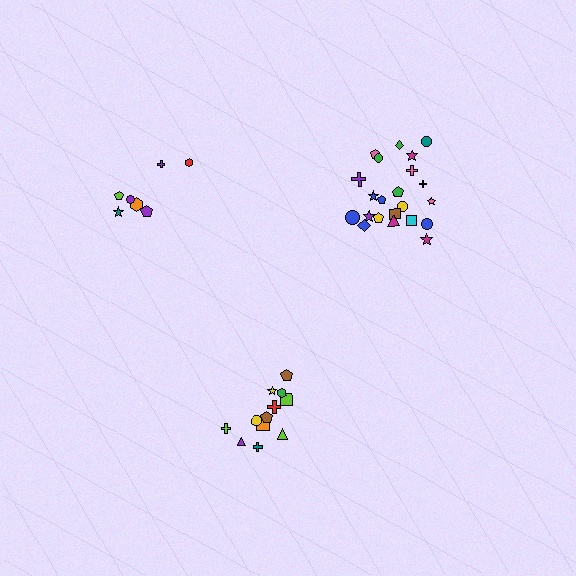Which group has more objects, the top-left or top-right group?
The top-right group.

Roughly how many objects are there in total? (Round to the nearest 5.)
Roughly 40 objects in total.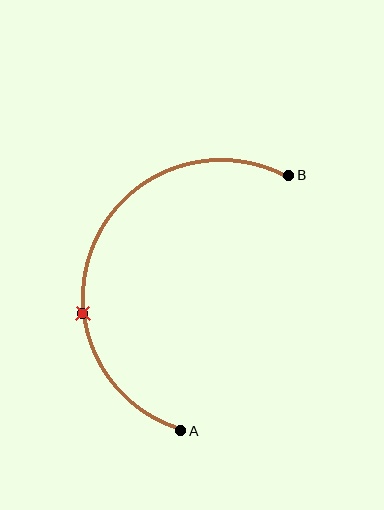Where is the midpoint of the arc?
The arc midpoint is the point on the curve farthest from the straight line joining A and B. It sits to the left of that line.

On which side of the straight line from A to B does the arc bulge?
The arc bulges to the left of the straight line connecting A and B.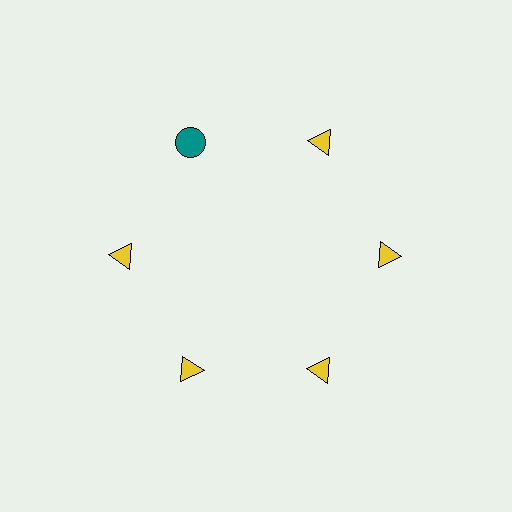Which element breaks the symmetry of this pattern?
The teal circle at roughly the 11 o'clock position breaks the symmetry. All other shapes are yellow triangles.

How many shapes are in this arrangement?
There are 6 shapes arranged in a ring pattern.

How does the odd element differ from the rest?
It differs in both color (teal instead of yellow) and shape (circle instead of triangle).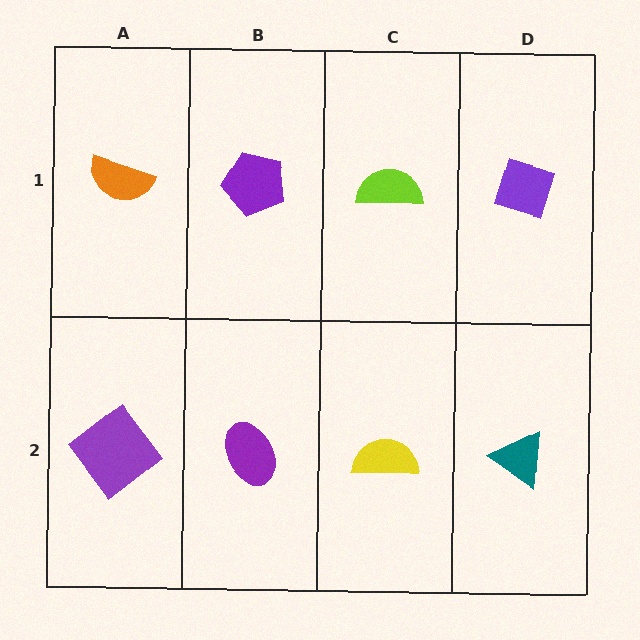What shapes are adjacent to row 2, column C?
A lime semicircle (row 1, column C), a purple ellipse (row 2, column B), a teal triangle (row 2, column D).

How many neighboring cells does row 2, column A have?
2.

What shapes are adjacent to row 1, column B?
A purple ellipse (row 2, column B), an orange semicircle (row 1, column A), a lime semicircle (row 1, column C).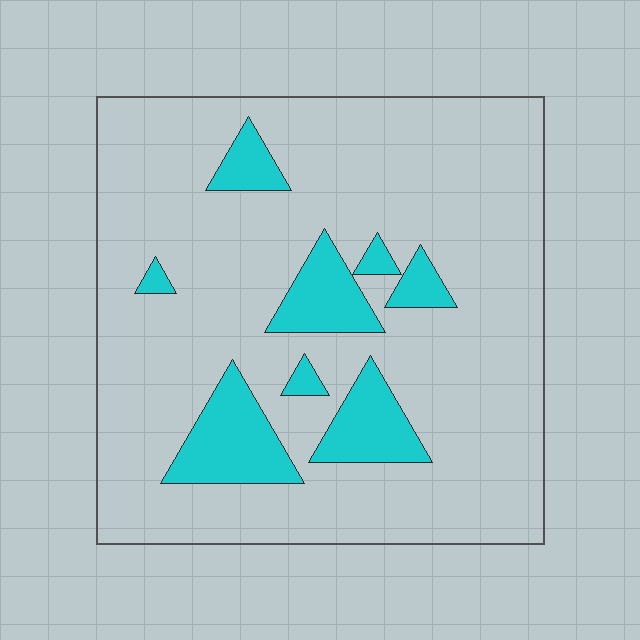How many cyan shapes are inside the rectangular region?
8.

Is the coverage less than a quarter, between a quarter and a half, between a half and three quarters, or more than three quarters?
Less than a quarter.